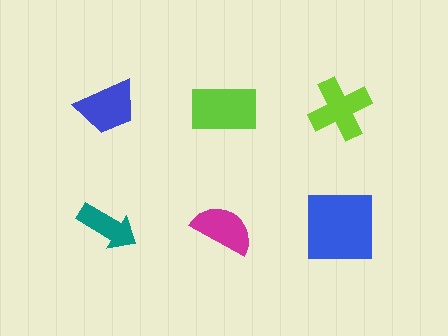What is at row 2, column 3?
A blue square.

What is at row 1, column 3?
A lime cross.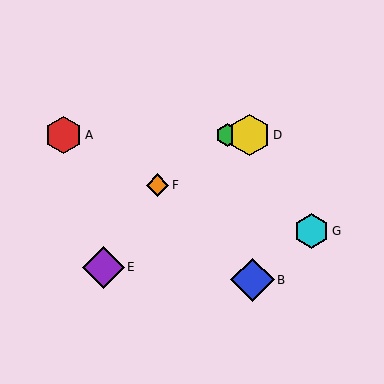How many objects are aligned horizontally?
3 objects (A, C, D) are aligned horizontally.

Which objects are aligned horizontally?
Objects A, C, D are aligned horizontally.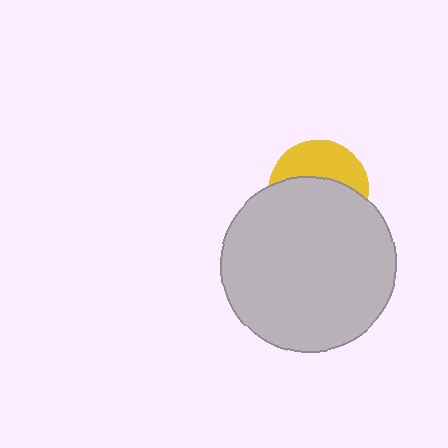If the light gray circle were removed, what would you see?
You would see the complete yellow circle.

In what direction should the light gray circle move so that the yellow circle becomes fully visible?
The light gray circle should move down. That is the shortest direction to clear the overlap and leave the yellow circle fully visible.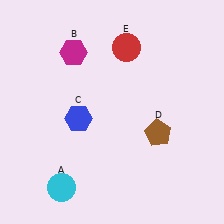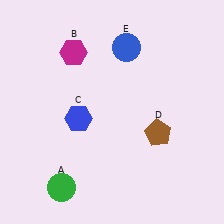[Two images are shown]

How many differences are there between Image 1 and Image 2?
There are 2 differences between the two images.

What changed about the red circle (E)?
In Image 1, E is red. In Image 2, it changed to blue.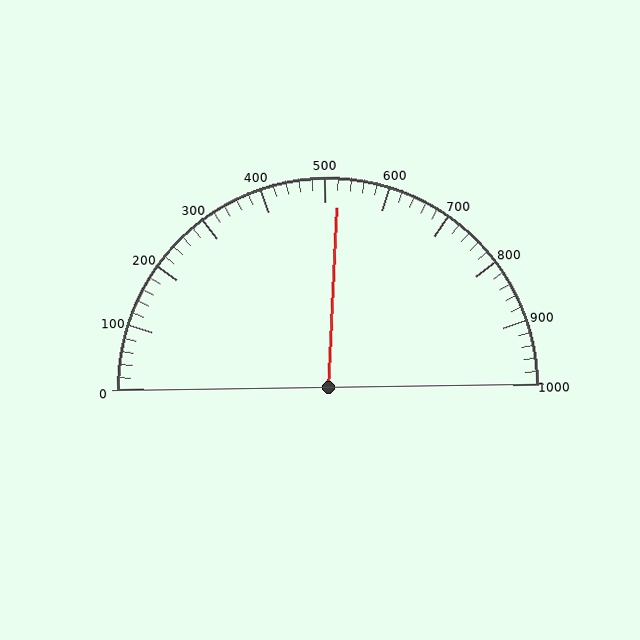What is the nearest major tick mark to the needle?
The nearest major tick mark is 500.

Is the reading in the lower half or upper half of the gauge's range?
The reading is in the upper half of the range (0 to 1000).